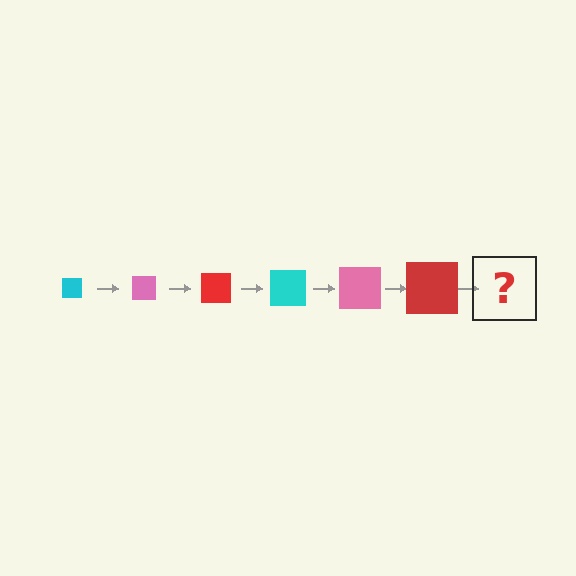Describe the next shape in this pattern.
It should be a cyan square, larger than the previous one.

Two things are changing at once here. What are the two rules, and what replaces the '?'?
The two rules are that the square grows larger each step and the color cycles through cyan, pink, and red. The '?' should be a cyan square, larger than the previous one.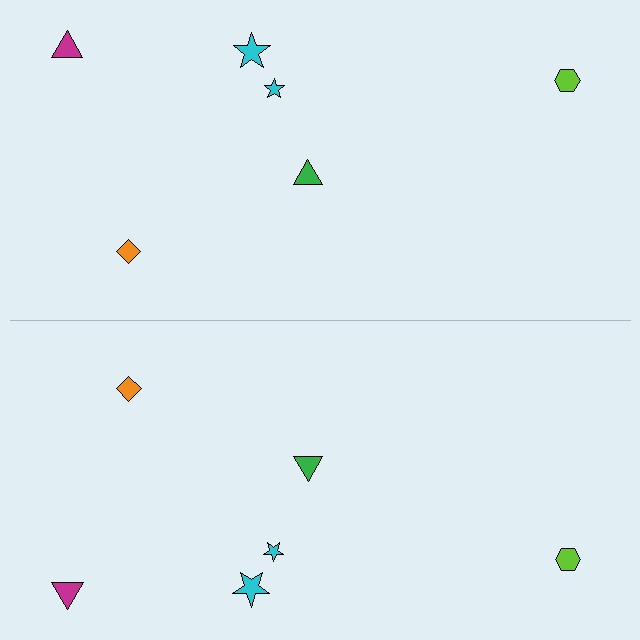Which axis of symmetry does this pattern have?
The pattern has a horizontal axis of symmetry running through the center of the image.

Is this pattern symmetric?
Yes, this pattern has bilateral (reflection) symmetry.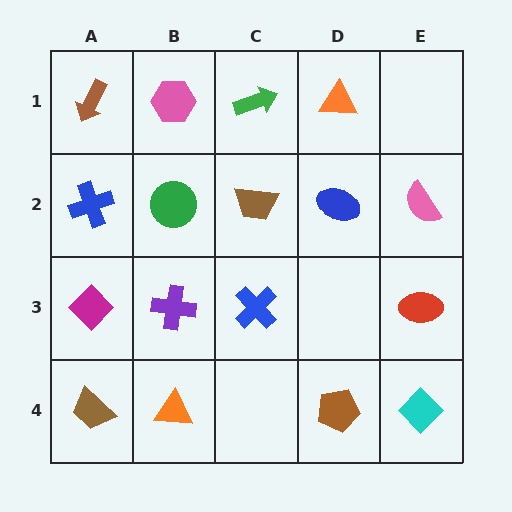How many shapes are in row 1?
4 shapes.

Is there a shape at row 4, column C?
No, that cell is empty.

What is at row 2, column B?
A green circle.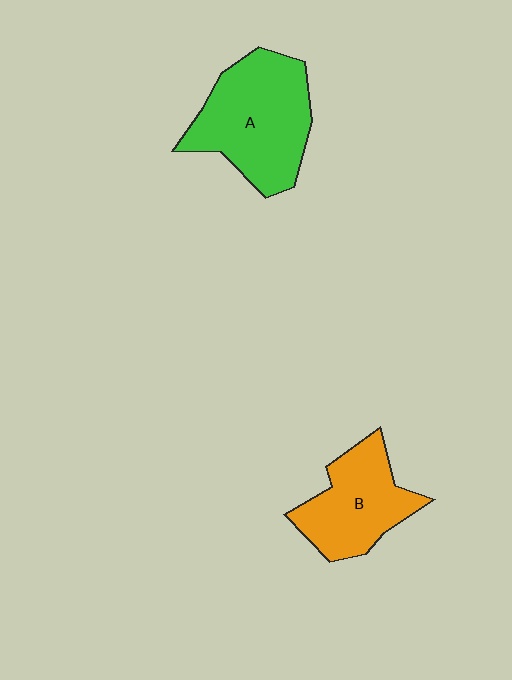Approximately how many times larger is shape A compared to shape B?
Approximately 1.4 times.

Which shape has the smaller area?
Shape B (orange).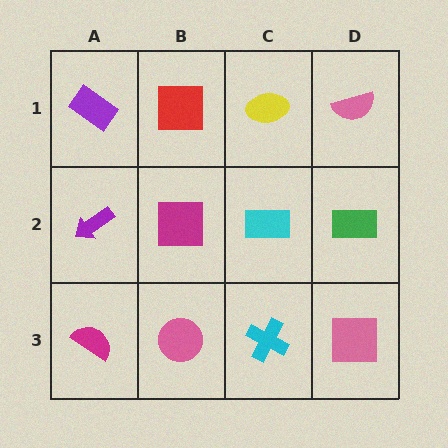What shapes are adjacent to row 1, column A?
A purple arrow (row 2, column A), a red square (row 1, column B).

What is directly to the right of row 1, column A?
A red square.